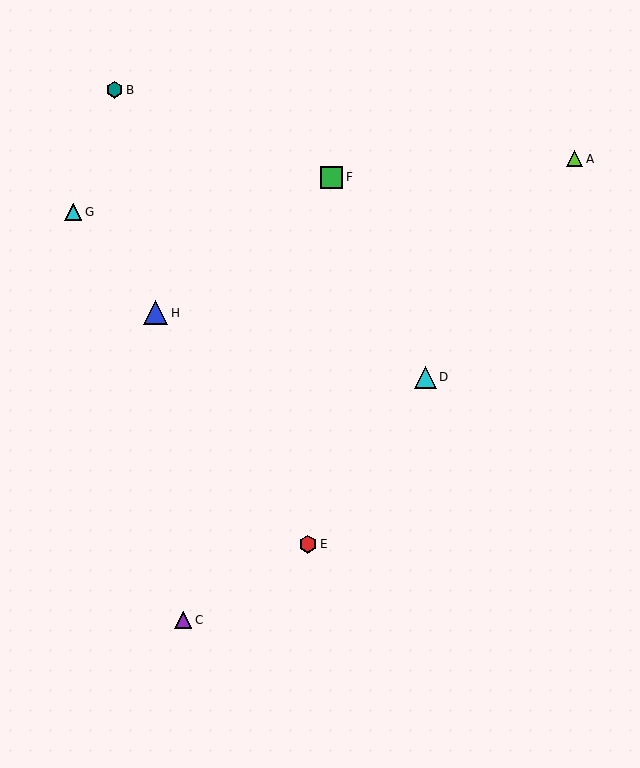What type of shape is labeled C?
Shape C is a purple triangle.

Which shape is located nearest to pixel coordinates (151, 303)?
The blue triangle (labeled H) at (156, 313) is nearest to that location.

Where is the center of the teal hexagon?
The center of the teal hexagon is at (115, 90).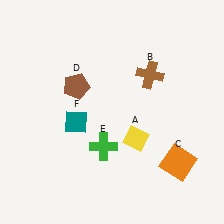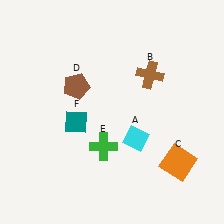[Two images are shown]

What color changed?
The diamond (A) changed from yellow in Image 1 to cyan in Image 2.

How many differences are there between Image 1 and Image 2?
There is 1 difference between the two images.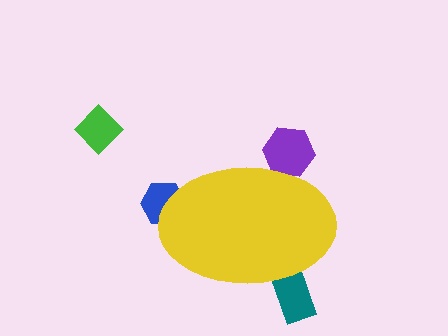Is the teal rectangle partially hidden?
Yes, the teal rectangle is partially hidden behind the yellow ellipse.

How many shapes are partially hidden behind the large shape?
3 shapes are partially hidden.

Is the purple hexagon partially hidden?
Yes, the purple hexagon is partially hidden behind the yellow ellipse.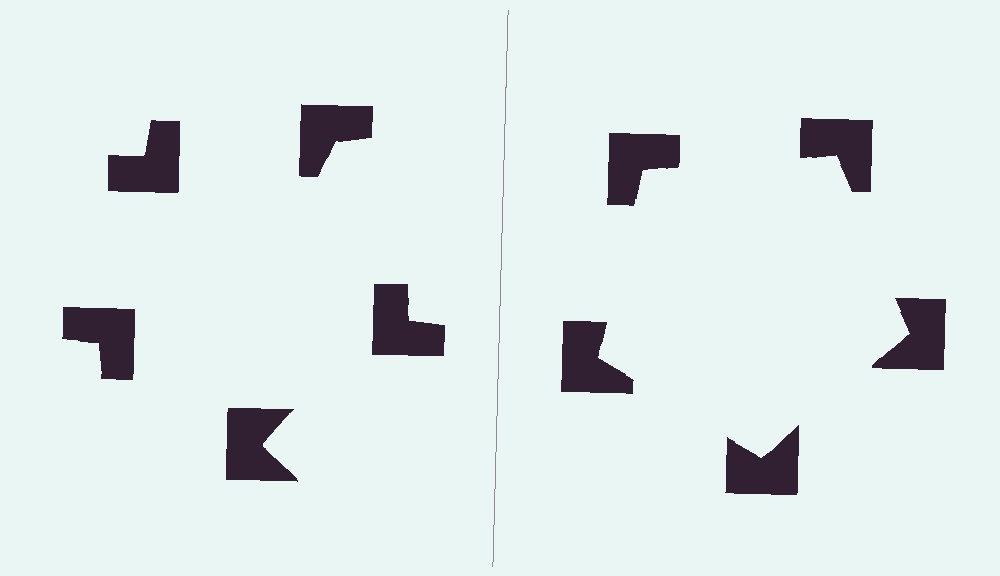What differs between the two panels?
The notched squares are positioned identically on both sides; only the wedge orientations differ. On the right they align to a pentagon; on the left they are misaligned.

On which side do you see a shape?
An illusory pentagon appears on the right side. On the left side the wedge cuts are rotated, so no coherent shape forms.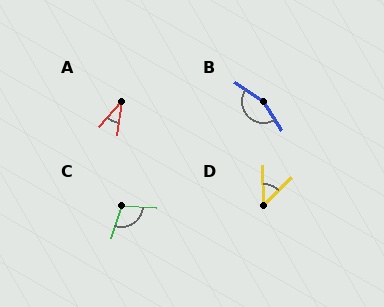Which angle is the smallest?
A, at approximately 34 degrees.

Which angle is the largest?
B, at approximately 157 degrees.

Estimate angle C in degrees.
Approximately 105 degrees.